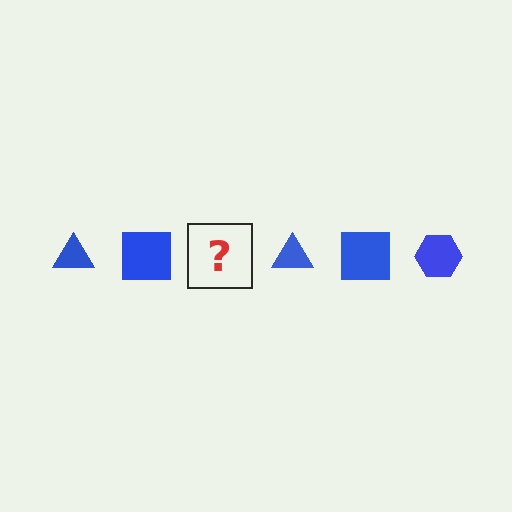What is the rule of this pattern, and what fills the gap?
The rule is that the pattern cycles through triangle, square, hexagon shapes in blue. The gap should be filled with a blue hexagon.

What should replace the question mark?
The question mark should be replaced with a blue hexagon.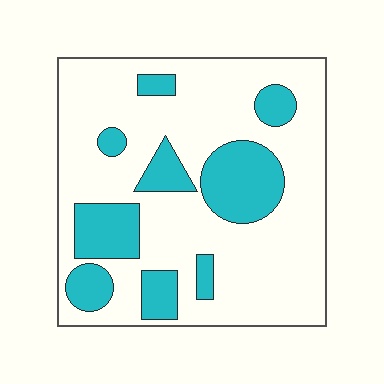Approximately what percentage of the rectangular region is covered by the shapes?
Approximately 25%.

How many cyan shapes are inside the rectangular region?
9.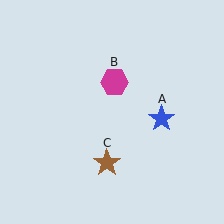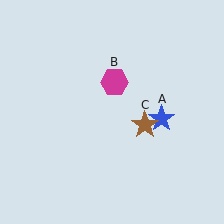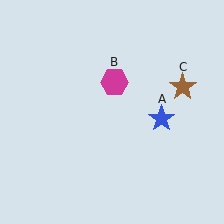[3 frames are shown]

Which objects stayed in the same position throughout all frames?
Blue star (object A) and magenta hexagon (object B) remained stationary.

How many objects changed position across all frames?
1 object changed position: brown star (object C).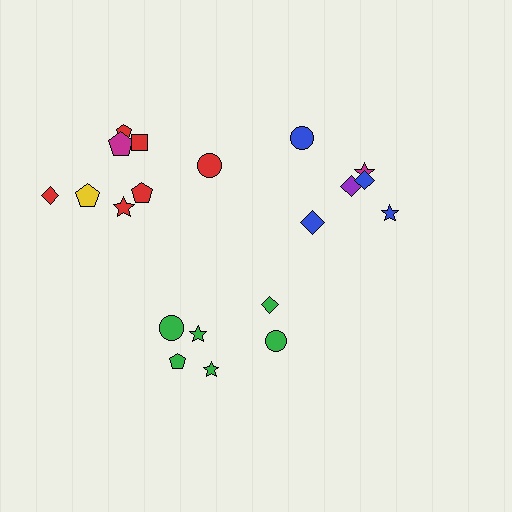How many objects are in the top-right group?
There are 6 objects.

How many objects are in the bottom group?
There are 6 objects.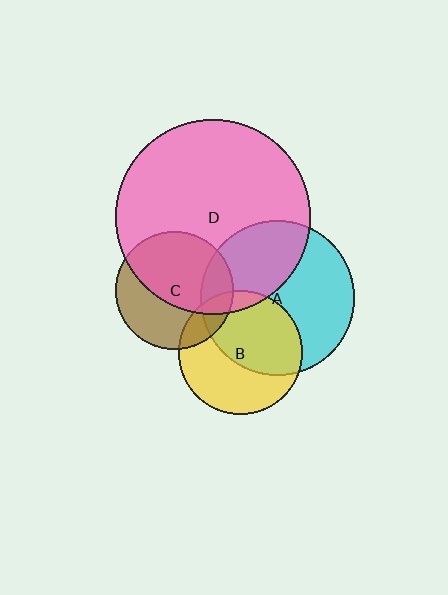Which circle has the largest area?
Circle D (pink).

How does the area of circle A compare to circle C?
Approximately 1.7 times.